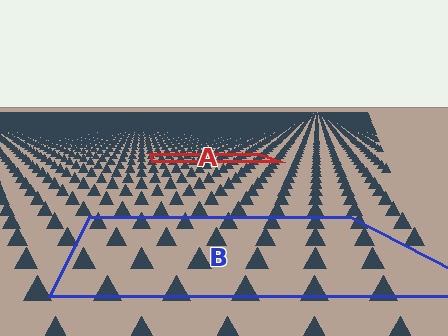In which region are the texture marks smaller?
The texture marks are smaller in region A, because it is farther away.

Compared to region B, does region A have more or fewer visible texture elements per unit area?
Region A has more texture elements per unit area — they are packed more densely because it is farther away.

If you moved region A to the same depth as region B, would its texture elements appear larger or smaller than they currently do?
They would appear larger. At a closer depth, the same texture elements are projected at a bigger on-screen size.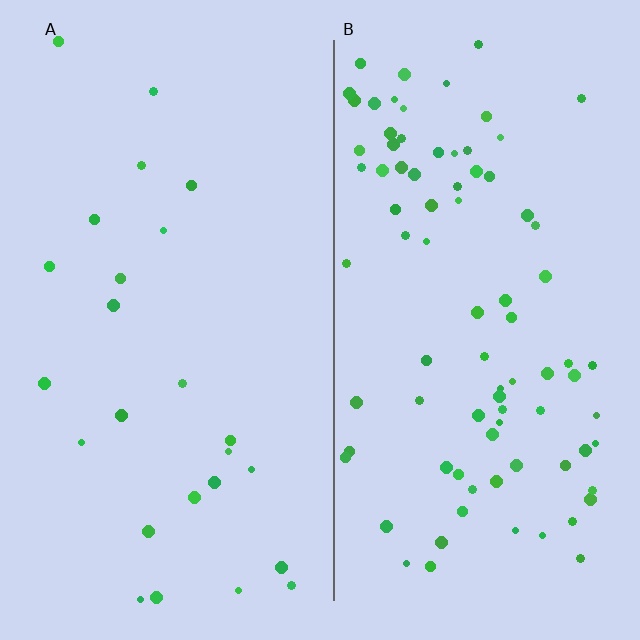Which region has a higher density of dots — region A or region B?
B (the right).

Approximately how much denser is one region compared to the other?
Approximately 3.5× — region B over region A.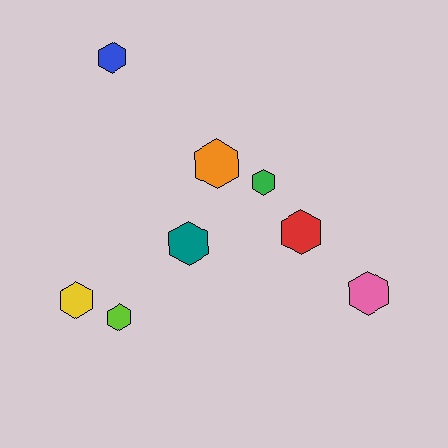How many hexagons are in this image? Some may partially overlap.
There are 8 hexagons.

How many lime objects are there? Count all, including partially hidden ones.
There is 1 lime object.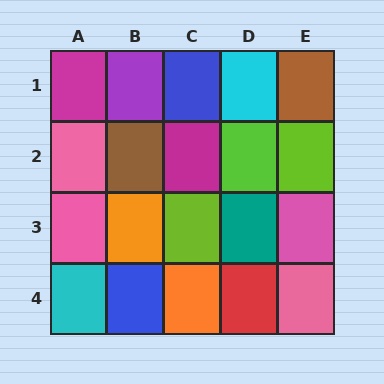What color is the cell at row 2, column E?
Lime.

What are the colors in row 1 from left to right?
Magenta, purple, blue, cyan, brown.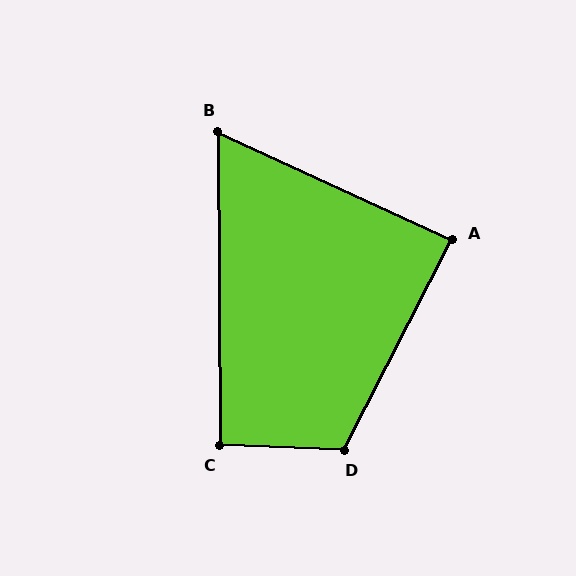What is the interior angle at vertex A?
Approximately 87 degrees (approximately right).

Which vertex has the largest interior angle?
D, at approximately 115 degrees.